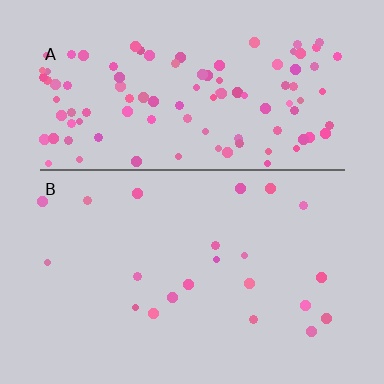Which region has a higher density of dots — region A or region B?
A (the top).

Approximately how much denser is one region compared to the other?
Approximately 5.1× — region A over region B.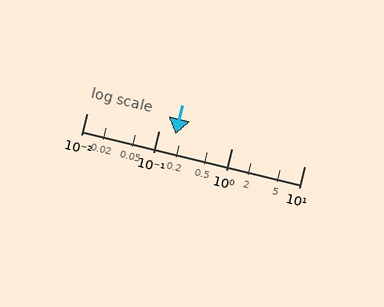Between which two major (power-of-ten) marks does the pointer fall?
The pointer is between 0.1 and 1.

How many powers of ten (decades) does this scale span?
The scale spans 3 decades, from 0.01 to 10.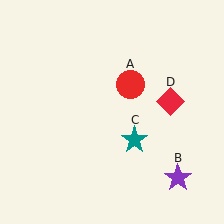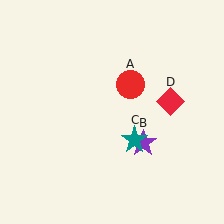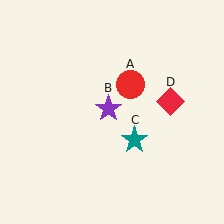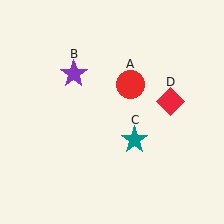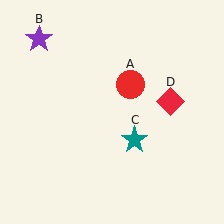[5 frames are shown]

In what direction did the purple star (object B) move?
The purple star (object B) moved up and to the left.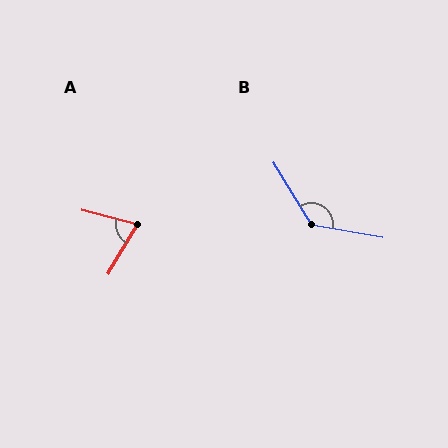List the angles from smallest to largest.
A (74°), B (131°).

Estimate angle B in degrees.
Approximately 131 degrees.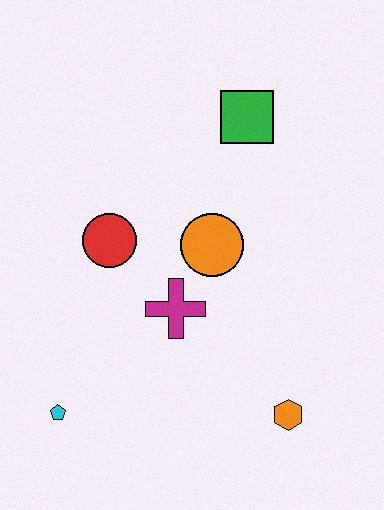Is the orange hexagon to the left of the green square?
No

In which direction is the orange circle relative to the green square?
The orange circle is below the green square.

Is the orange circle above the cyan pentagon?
Yes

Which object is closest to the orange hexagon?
The magenta cross is closest to the orange hexagon.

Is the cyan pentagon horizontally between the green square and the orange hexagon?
No